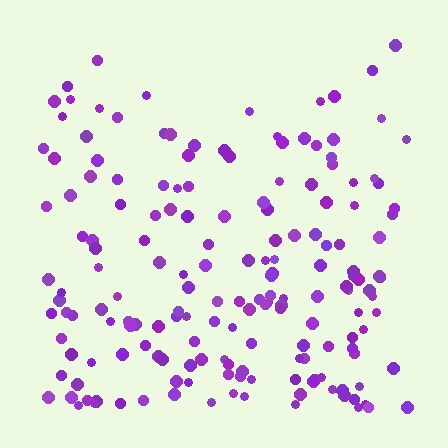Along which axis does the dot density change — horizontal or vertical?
Vertical.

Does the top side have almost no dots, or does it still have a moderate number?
Still a moderate number, just noticeably fewer than the bottom.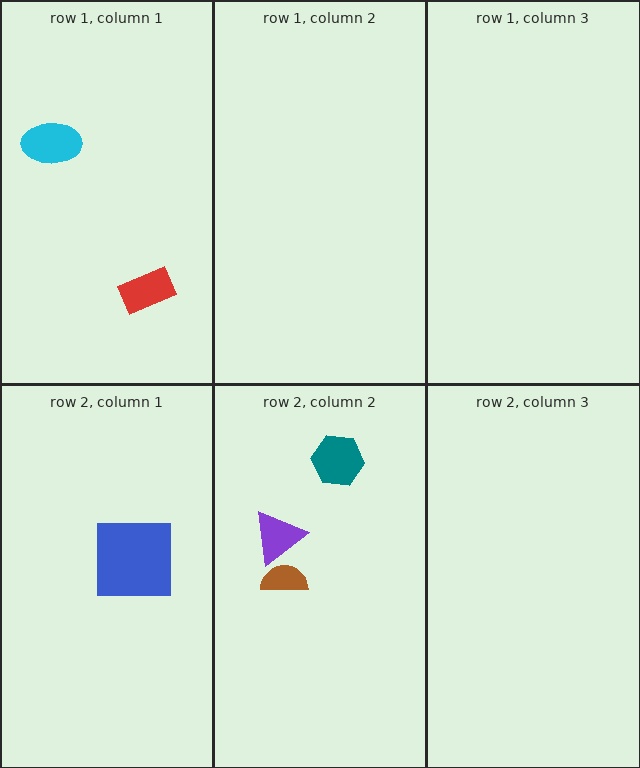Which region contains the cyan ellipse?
The row 1, column 1 region.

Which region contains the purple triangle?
The row 2, column 2 region.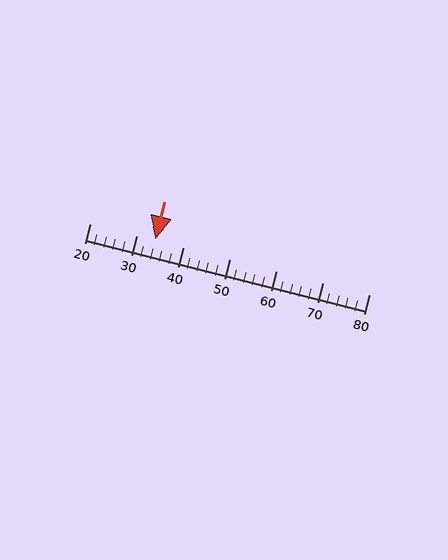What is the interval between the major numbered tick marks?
The major tick marks are spaced 10 units apart.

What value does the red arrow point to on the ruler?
The red arrow points to approximately 34.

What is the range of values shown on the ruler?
The ruler shows values from 20 to 80.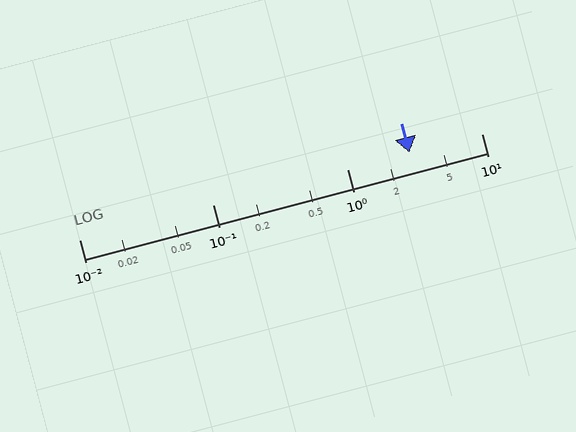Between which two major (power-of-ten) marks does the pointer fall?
The pointer is between 1 and 10.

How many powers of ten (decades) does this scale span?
The scale spans 3 decades, from 0.01 to 10.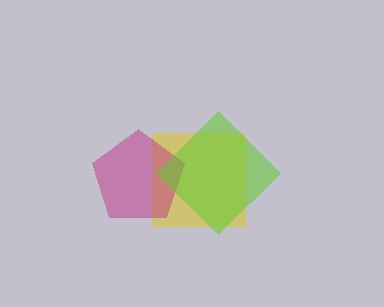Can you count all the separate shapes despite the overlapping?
Yes, there are 3 separate shapes.